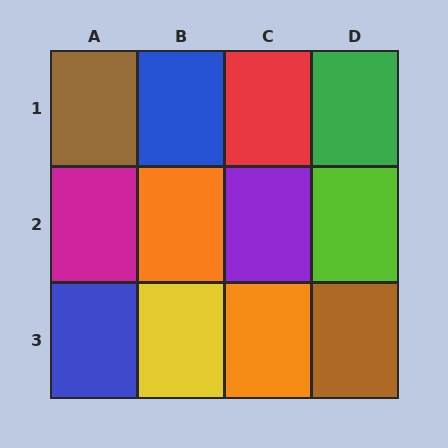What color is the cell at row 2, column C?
Purple.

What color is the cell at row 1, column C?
Red.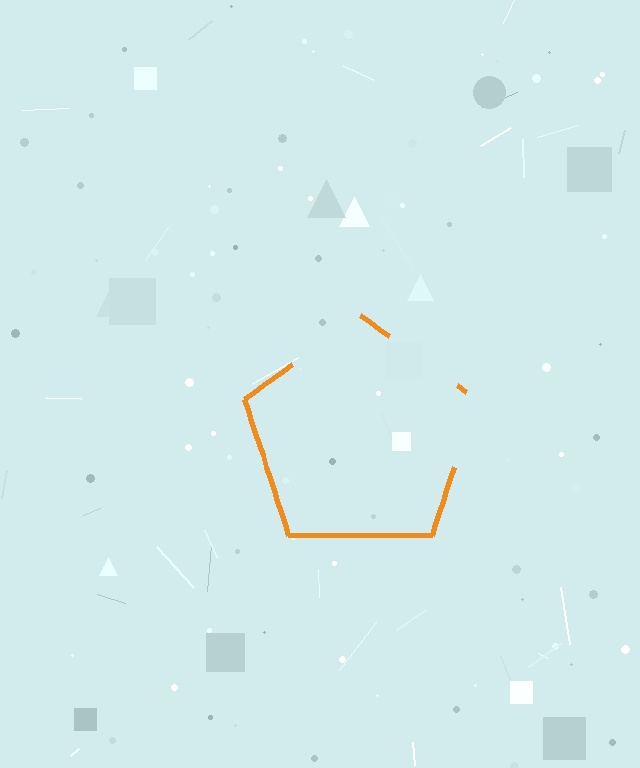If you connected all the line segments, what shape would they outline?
They would outline a pentagon.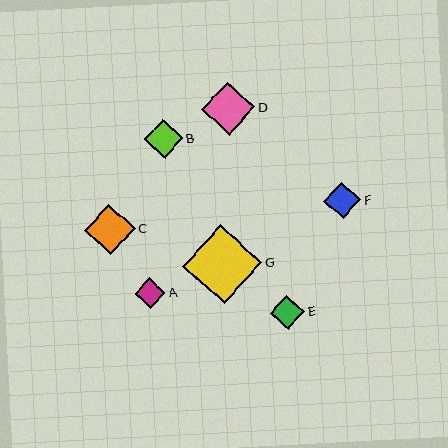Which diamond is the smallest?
Diamond A is the smallest with a size of approximately 31 pixels.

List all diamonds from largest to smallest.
From largest to smallest: G, D, C, B, F, E, A.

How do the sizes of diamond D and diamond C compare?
Diamond D and diamond C are approximately the same size.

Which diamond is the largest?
Diamond G is the largest with a size of approximately 79 pixels.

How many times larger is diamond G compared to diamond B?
Diamond G is approximately 2.0 times the size of diamond B.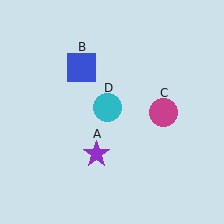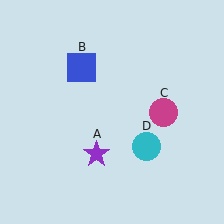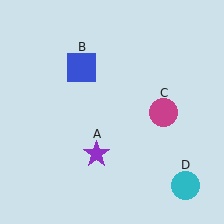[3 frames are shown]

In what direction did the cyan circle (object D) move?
The cyan circle (object D) moved down and to the right.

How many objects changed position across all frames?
1 object changed position: cyan circle (object D).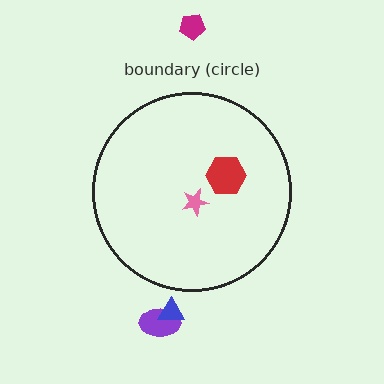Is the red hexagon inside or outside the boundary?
Inside.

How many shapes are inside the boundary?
2 inside, 3 outside.